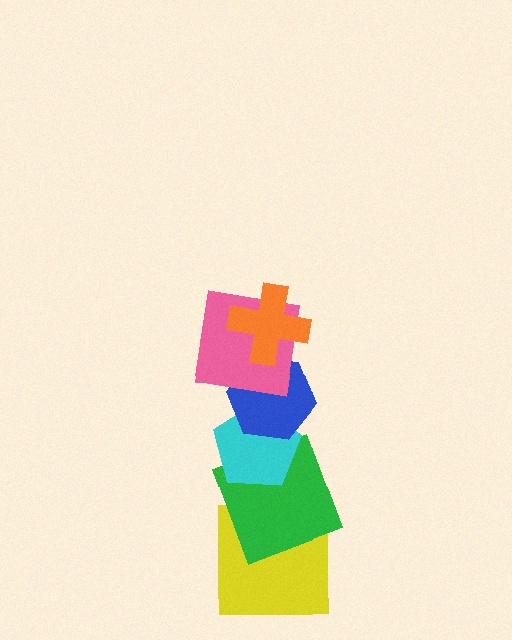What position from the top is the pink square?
The pink square is 2nd from the top.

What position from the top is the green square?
The green square is 5th from the top.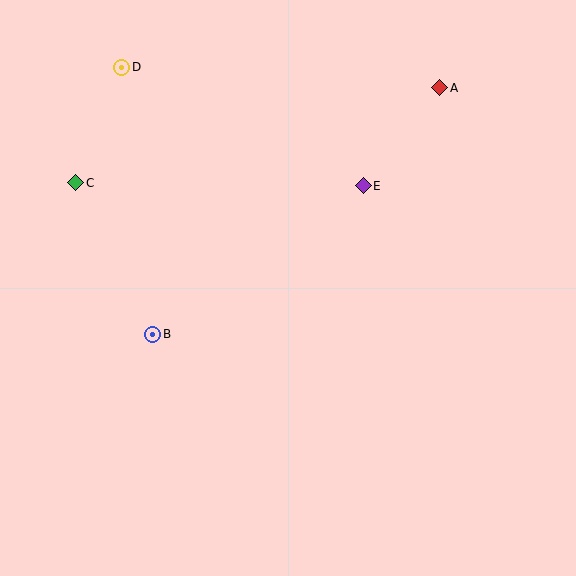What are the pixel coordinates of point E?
Point E is at (363, 186).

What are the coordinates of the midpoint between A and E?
The midpoint between A and E is at (401, 137).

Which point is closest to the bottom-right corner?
Point E is closest to the bottom-right corner.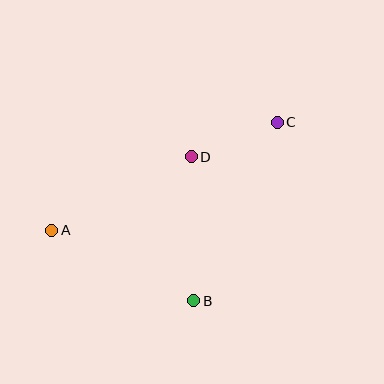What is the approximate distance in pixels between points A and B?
The distance between A and B is approximately 158 pixels.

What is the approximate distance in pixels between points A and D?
The distance between A and D is approximately 158 pixels.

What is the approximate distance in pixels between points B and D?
The distance between B and D is approximately 144 pixels.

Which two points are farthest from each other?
Points A and C are farthest from each other.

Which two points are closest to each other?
Points C and D are closest to each other.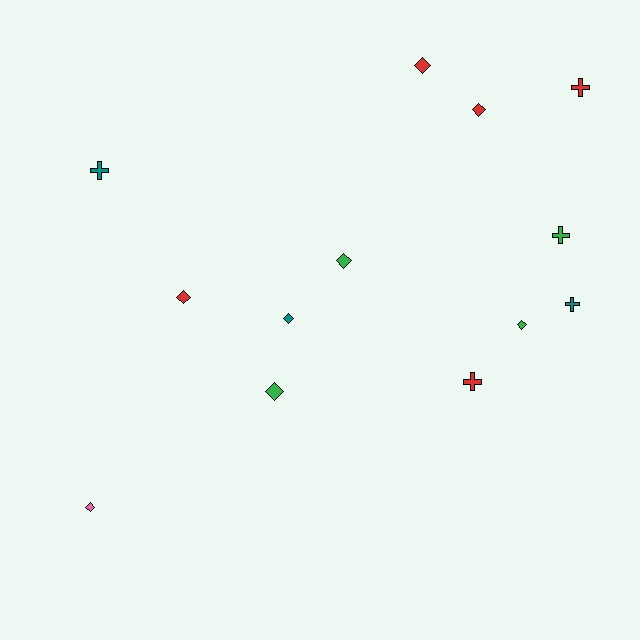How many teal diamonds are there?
There is 1 teal diamond.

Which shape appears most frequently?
Diamond, with 8 objects.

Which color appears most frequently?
Red, with 5 objects.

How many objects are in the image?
There are 13 objects.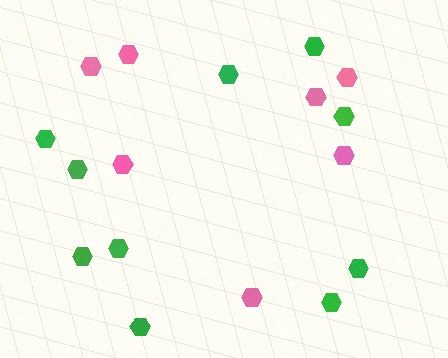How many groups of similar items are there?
There are 2 groups: one group of pink hexagons (7) and one group of green hexagons (10).